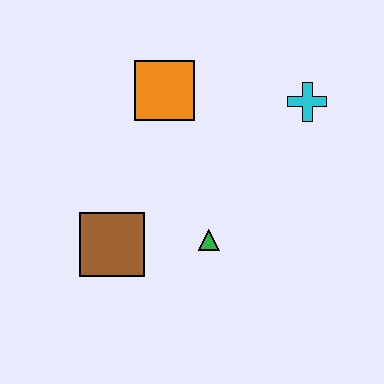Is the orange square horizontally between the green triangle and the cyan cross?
No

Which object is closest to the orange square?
The cyan cross is closest to the orange square.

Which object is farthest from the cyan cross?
The brown square is farthest from the cyan cross.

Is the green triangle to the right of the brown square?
Yes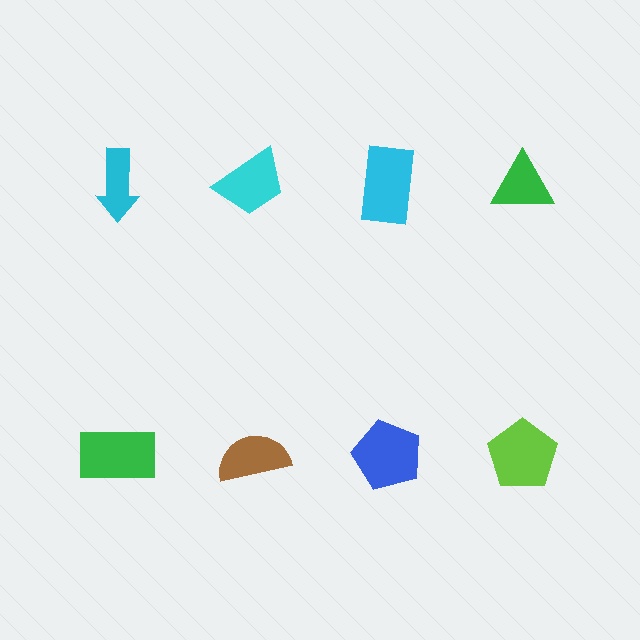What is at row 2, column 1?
A green rectangle.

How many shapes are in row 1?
4 shapes.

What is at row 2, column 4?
A lime pentagon.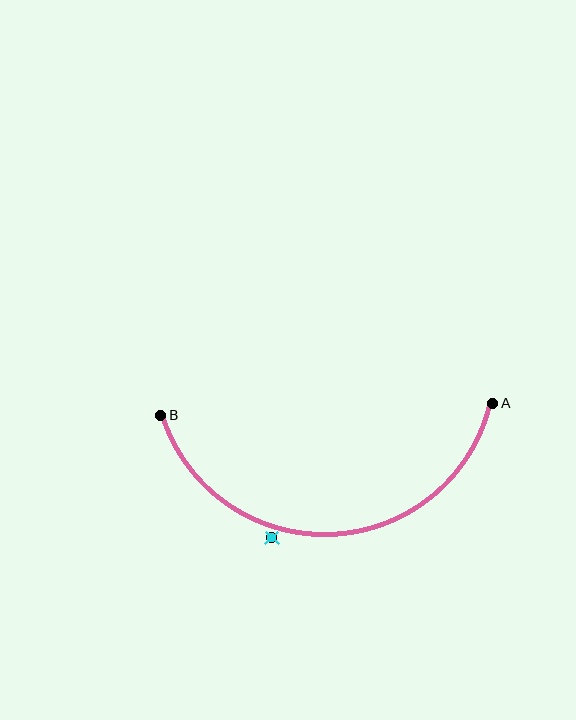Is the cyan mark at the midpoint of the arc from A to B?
No — the cyan mark does not lie on the arc at all. It sits slightly outside the curve.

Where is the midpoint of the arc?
The arc midpoint is the point on the curve farthest from the straight line joining A and B. It sits below that line.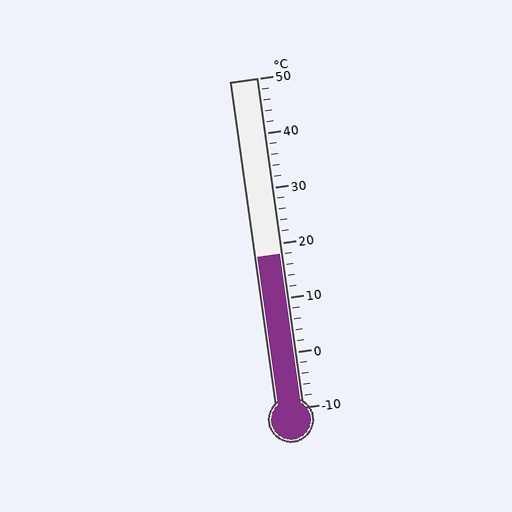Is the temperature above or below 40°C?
The temperature is below 40°C.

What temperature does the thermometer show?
The thermometer shows approximately 18°C.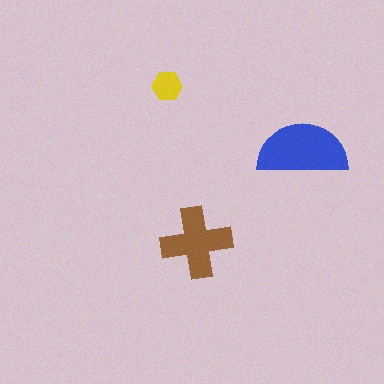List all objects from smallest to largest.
The yellow hexagon, the brown cross, the blue semicircle.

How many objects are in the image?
There are 3 objects in the image.